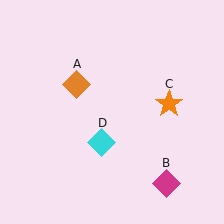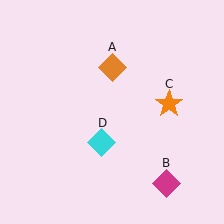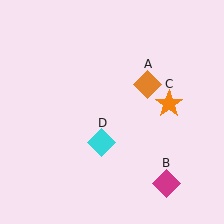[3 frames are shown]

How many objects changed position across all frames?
1 object changed position: orange diamond (object A).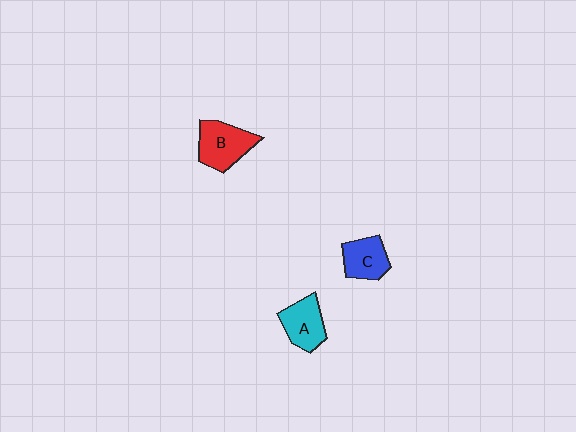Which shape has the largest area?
Shape B (red).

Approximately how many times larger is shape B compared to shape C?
Approximately 1.3 times.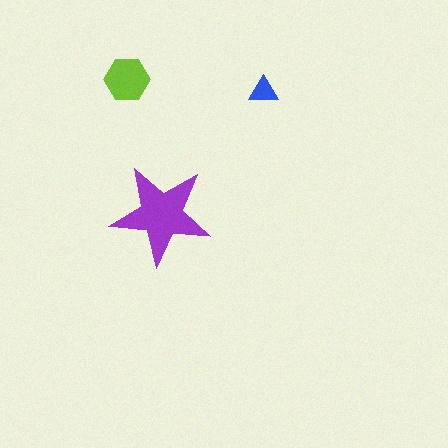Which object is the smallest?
The blue triangle.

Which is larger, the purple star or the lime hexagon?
The purple star.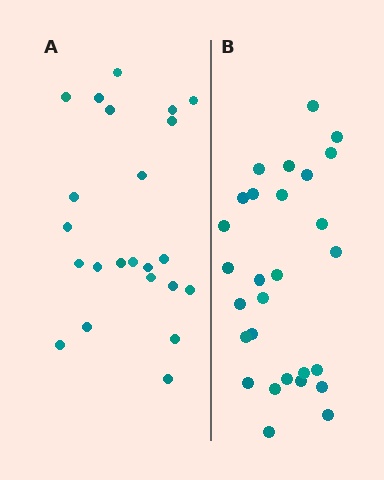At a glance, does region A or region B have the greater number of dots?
Region B (the right region) has more dots.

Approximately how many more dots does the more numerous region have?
Region B has about 5 more dots than region A.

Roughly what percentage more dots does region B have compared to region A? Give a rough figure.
About 20% more.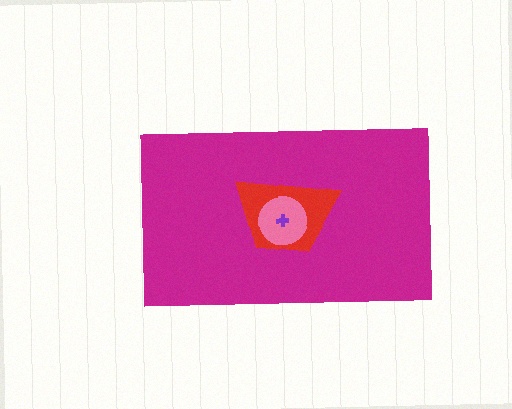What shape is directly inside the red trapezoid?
The pink circle.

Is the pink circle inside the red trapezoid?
Yes.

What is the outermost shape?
The magenta rectangle.